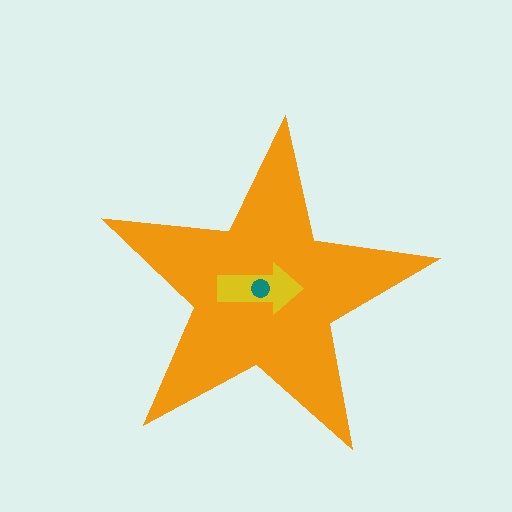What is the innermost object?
The teal circle.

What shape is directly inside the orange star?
The yellow arrow.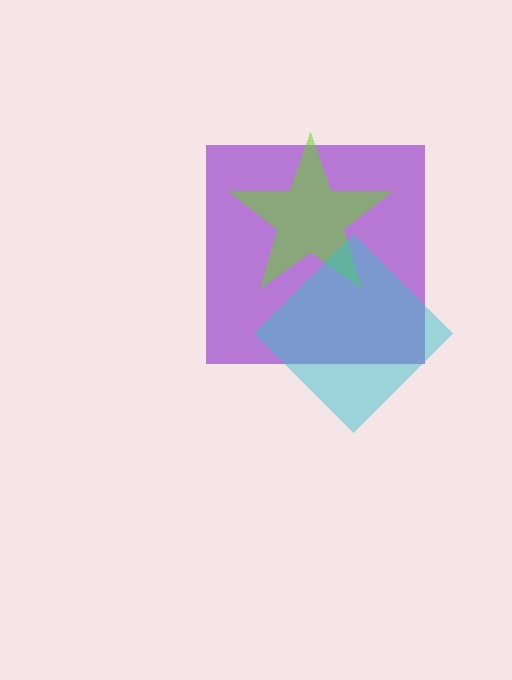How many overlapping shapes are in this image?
There are 3 overlapping shapes in the image.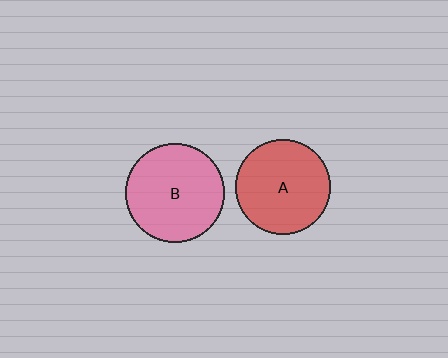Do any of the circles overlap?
No, none of the circles overlap.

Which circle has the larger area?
Circle B (pink).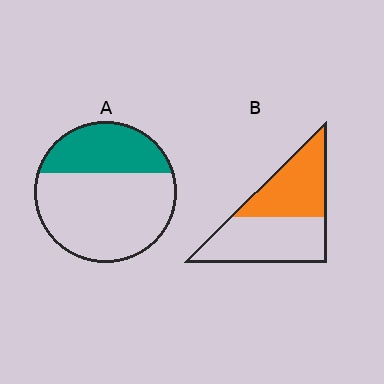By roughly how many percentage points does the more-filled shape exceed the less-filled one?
By roughly 15 percentage points (B over A).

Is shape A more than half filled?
No.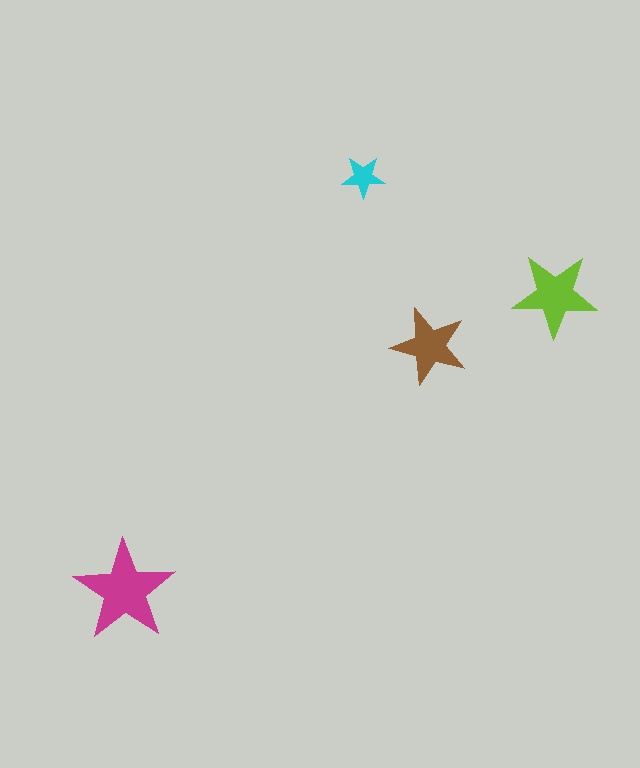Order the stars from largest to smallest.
the magenta one, the lime one, the brown one, the cyan one.